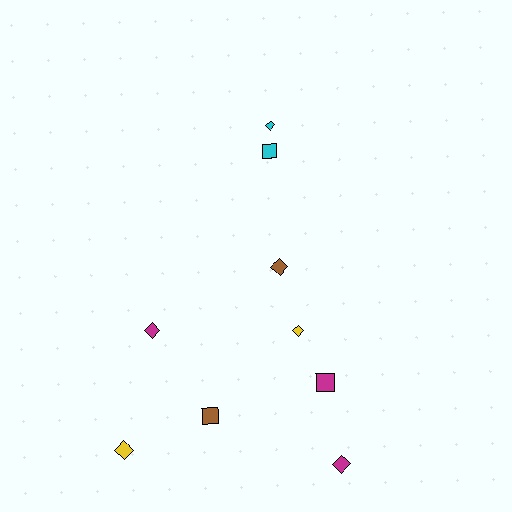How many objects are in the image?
There are 9 objects.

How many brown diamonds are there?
There is 1 brown diamond.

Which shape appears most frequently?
Diamond, with 6 objects.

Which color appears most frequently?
Magenta, with 3 objects.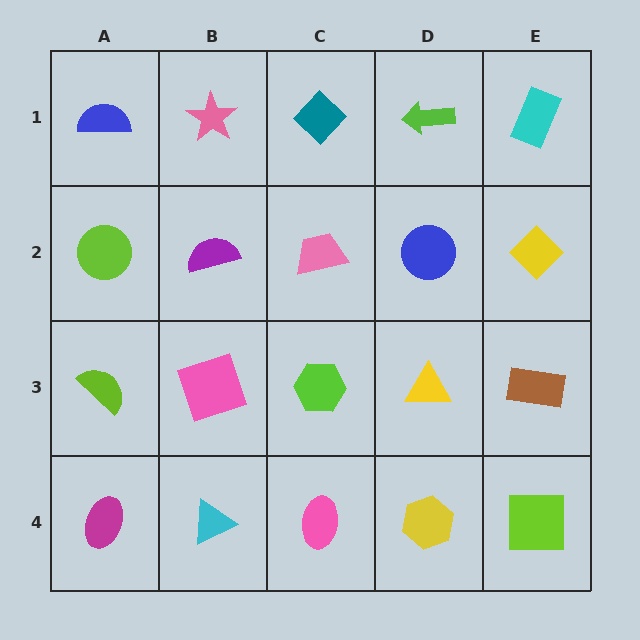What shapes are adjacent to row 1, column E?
A yellow diamond (row 2, column E), a lime arrow (row 1, column D).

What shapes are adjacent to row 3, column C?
A pink trapezoid (row 2, column C), a pink ellipse (row 4, column C), a pink square (row 3, column B), a yellow triangle (row 3, column D).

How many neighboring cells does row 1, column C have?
3.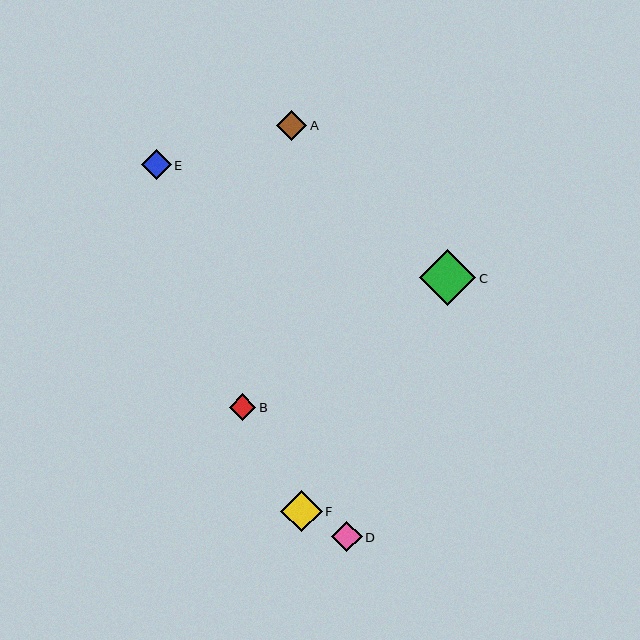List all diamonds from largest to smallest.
From largest to smallest: C, F, D, E, A, B.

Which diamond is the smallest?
Diamond B is the smallest with a size of approximately 26 pixels.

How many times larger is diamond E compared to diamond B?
Diamond E is approximately 1.1 times the size of diamond B.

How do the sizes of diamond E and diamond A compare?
Diamond E and diamond A are approximately the same size.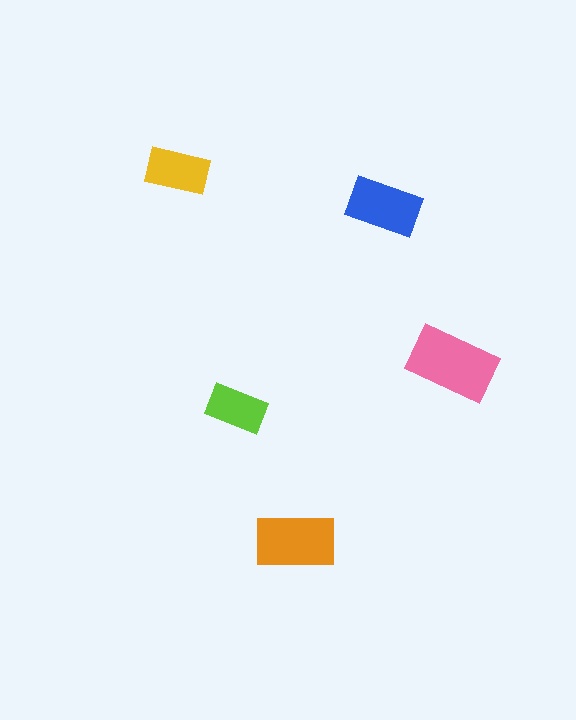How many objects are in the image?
There are 5 objects in the image.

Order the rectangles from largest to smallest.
the pink one, the orange one, the blue one, the yellow one, the lime one.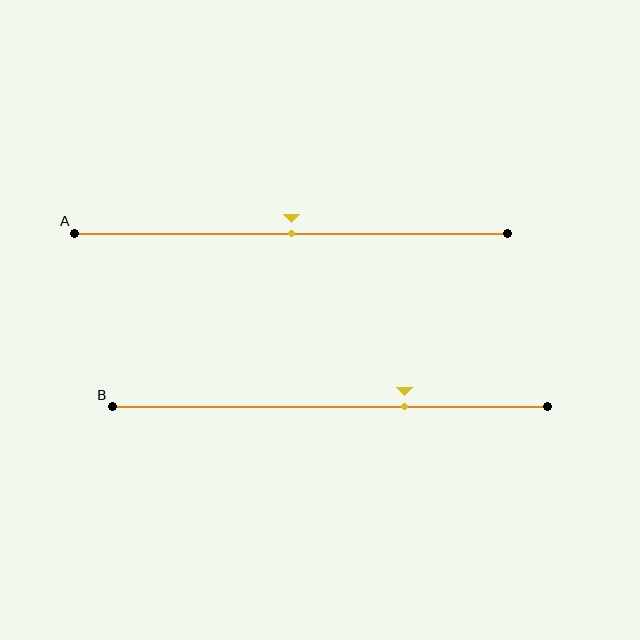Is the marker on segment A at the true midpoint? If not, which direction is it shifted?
Yes, the marker on segment A is at the true midpoint.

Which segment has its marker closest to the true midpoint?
Segment A has its marker closest to the true midpoint.